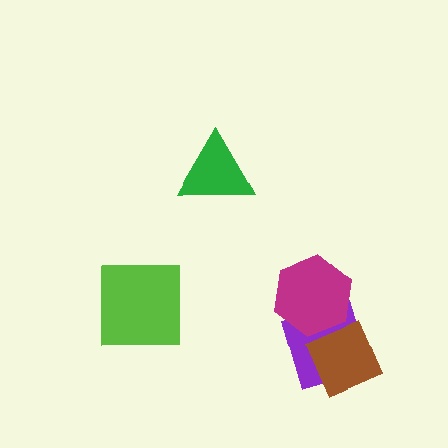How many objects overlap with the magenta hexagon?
2 objects overlap with the magenta hexagon.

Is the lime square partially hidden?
No, no other shape covers it.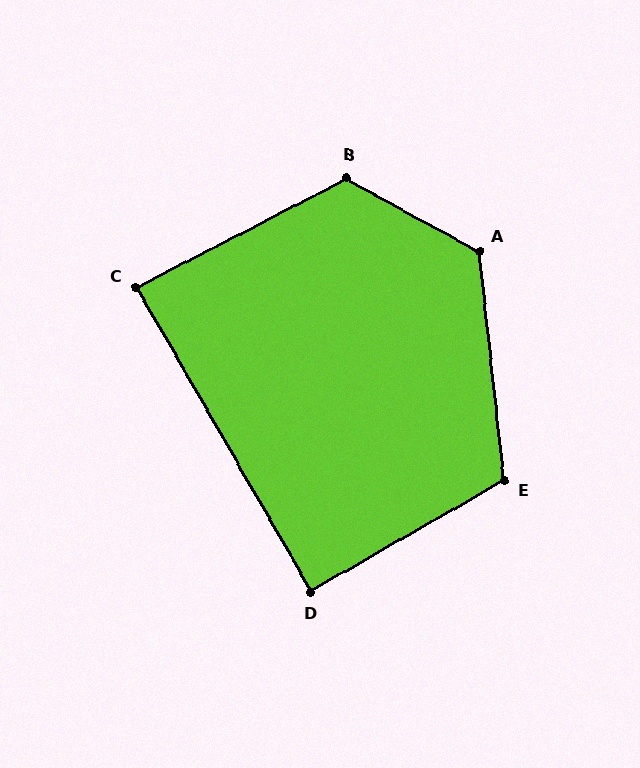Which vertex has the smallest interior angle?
C, at approximately 88 degrees.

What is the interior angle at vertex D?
Approximately 90 degrees (approximately right).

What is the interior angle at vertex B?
Approximately 124 degrees (obtuse).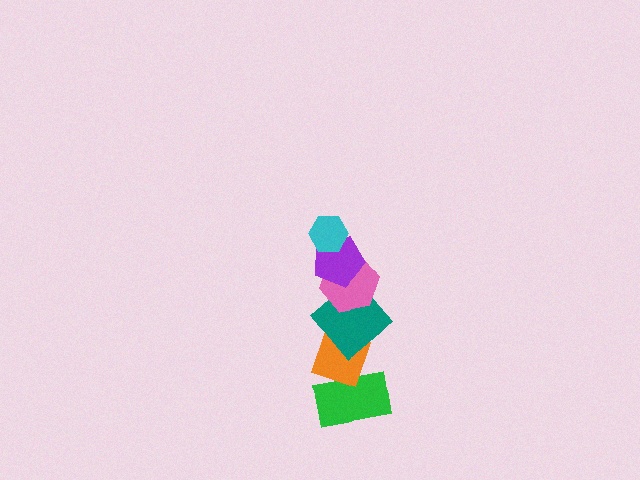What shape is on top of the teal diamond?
The pink hexagon is on top of the teal diamond.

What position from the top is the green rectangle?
The green rectangle is 6th from the top.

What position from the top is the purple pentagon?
The purple pentagon is 2nd from the top.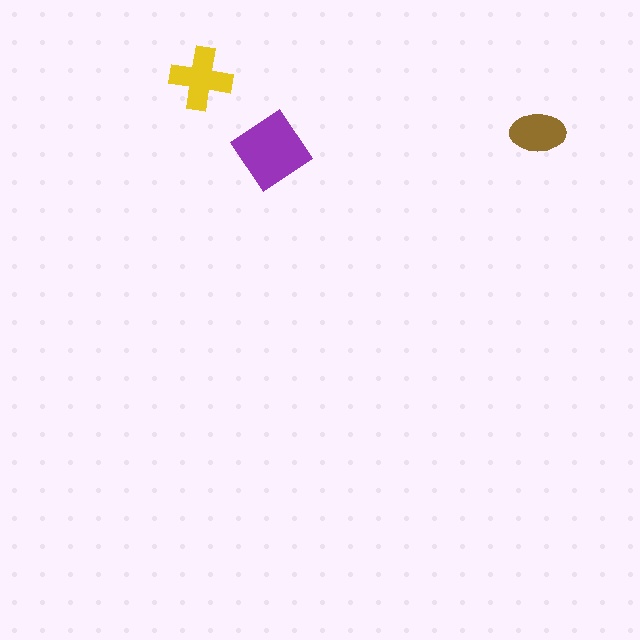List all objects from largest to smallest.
The purple diamond, the yellow cross, the brown ellipse.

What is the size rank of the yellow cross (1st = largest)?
2nd.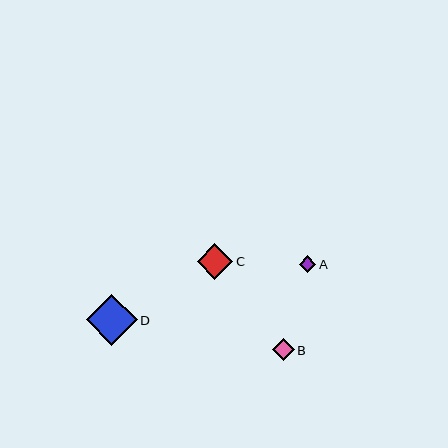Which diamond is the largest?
Diamond D is the largest with a size of approximately 51 pixels.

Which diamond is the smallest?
Diamond A is the smallest with a size of approximately 16 pixels.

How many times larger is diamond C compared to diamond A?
Diamond C is approximately 2.2 times the size of diamond A.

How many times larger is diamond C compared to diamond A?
Diamond C is approximately 2.2 times the size of diamond A.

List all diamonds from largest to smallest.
From largest to smallest: D, C, B, A.